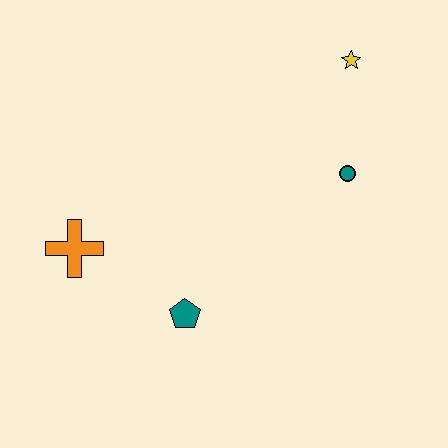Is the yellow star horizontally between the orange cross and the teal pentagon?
No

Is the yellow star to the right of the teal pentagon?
Yes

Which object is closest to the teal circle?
The yellow star is closest to the teal circle.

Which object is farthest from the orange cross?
The yellow star is farthest from the orange cross.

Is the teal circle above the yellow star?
No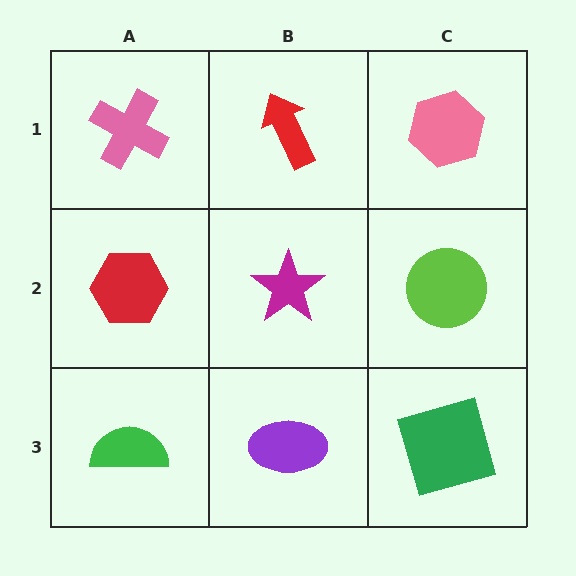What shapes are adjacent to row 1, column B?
A magenta star (row 2, column B), a pink cross (row 1, column A), a pink hexagon (row 1, column C).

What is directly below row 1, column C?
A lime circle.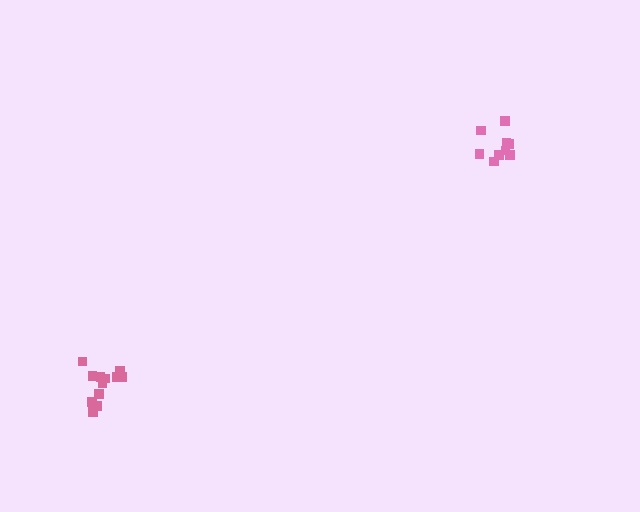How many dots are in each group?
Group 1: 9 dots, Group 2: 12 dots (21 total).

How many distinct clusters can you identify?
There are 2 distinct clusters.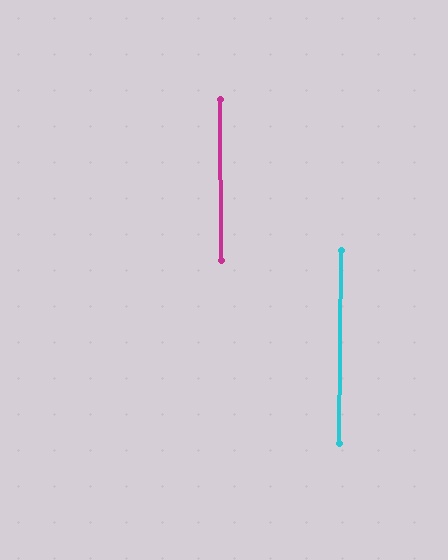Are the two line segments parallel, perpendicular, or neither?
Parallel — their directions differ by only 1.0°.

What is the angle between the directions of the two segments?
Approximately 1 degree.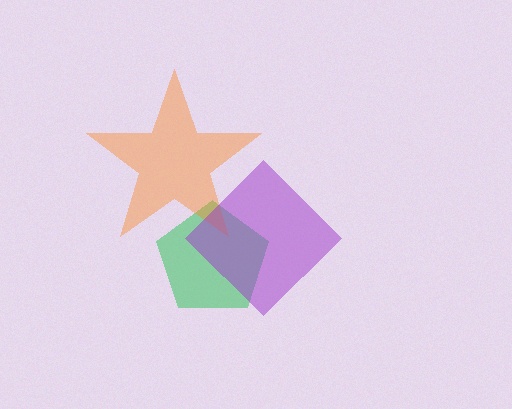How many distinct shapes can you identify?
There are 3 distinct shapes: a green pentagon, an orange star, a purple diamond.